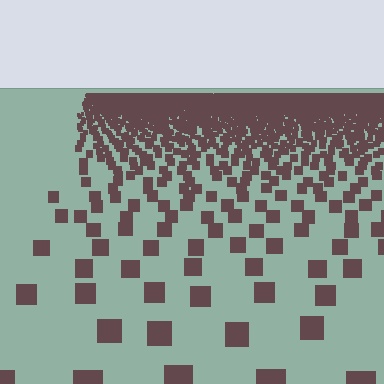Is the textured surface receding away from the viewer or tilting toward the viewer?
The surface is receding away from the viewer. Texture elements get smaller and denser toward the top.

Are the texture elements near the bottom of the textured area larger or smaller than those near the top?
Larger. Near the bottom, elements are closer to the viewer and appear at a bigger on-screen size.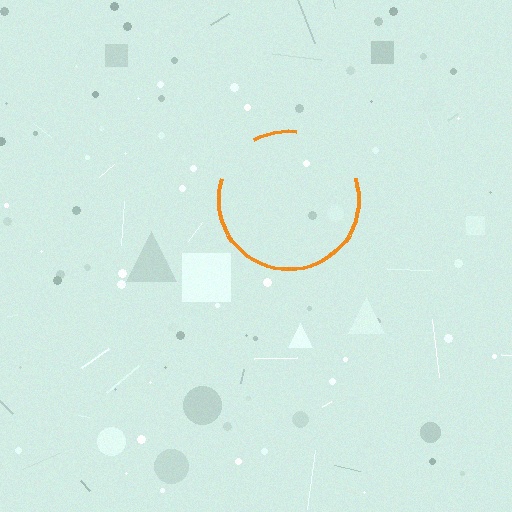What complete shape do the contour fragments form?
The contour fragments form a circle.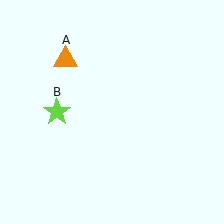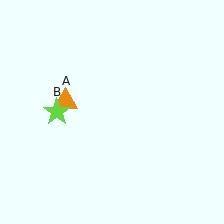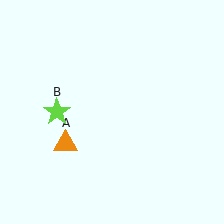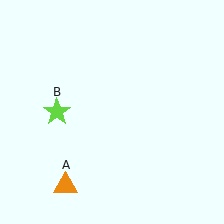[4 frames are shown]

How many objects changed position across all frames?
1 object changed position: orange triangle (object A).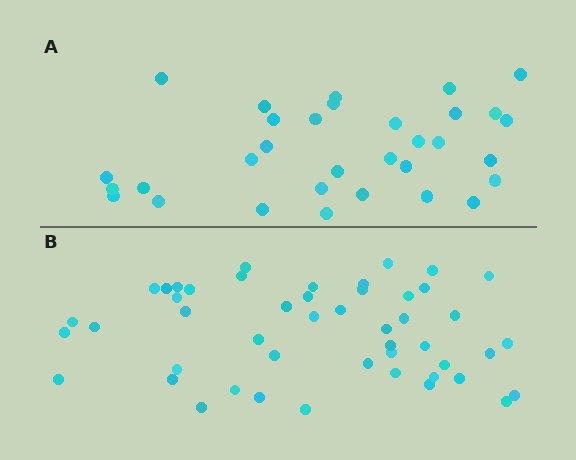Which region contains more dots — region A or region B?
Region B (the bottom region) has more dots.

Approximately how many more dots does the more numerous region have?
Region B has approximately 15 more dots than region A.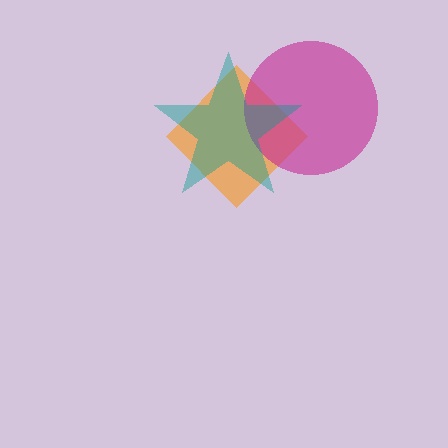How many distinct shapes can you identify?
There are 3 distinct shapes: an orange diamond, a magenta circle, a teal star.